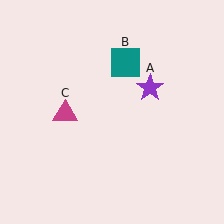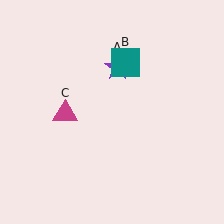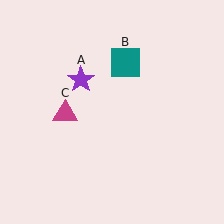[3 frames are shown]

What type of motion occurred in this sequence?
The purple star (object A) rotated counterclockwise around the center of the scene.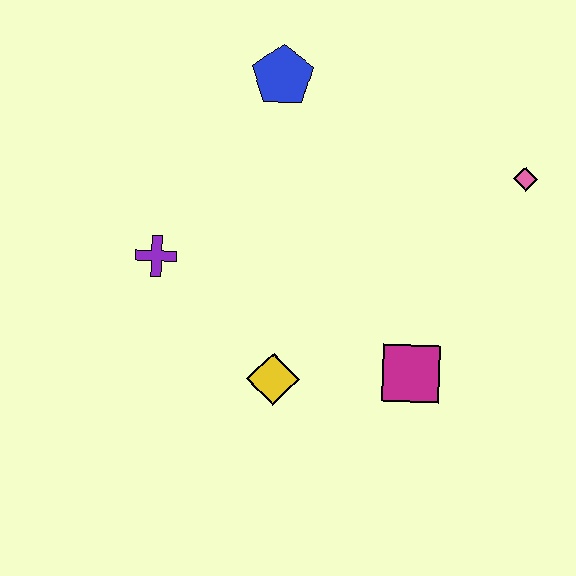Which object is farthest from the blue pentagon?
The magenta square is farthest from the blue pentagon.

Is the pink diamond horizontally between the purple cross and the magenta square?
No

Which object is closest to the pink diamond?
The magenta square is closest to the pink diamond.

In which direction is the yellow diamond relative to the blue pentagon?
The yellow diamond is below the blue pentagon.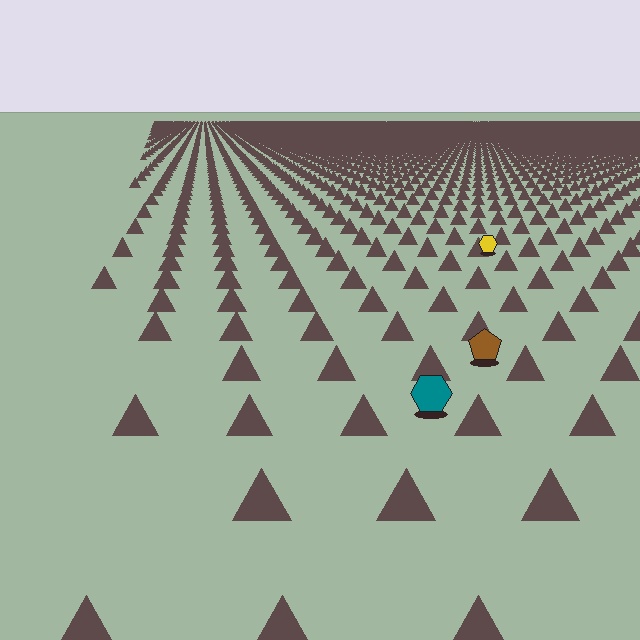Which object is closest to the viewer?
The teal hexagon is closest. The texture marks near it are larger and more spread out.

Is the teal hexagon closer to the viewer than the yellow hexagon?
Yes. The teal hexagon is closer — you can tell from the texture gradient: the ground texture is coarser near it.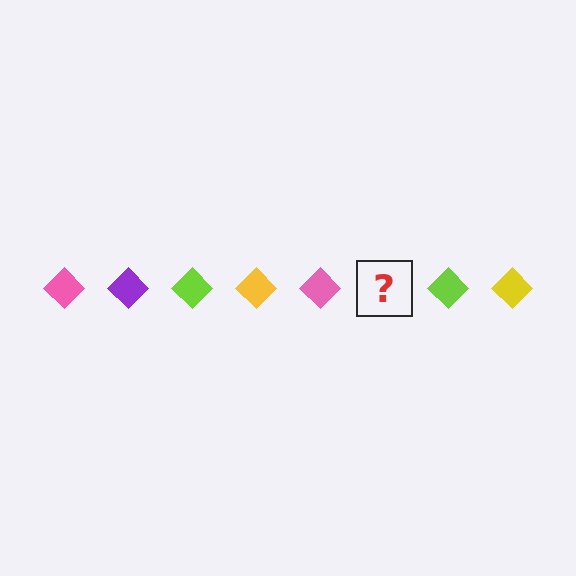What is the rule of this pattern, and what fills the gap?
The rule is that the pattern cycles through pink, purple, lime, yellow diamonds. The gap should be filled with a purple diamond.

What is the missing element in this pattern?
The missing element is a purple diamond.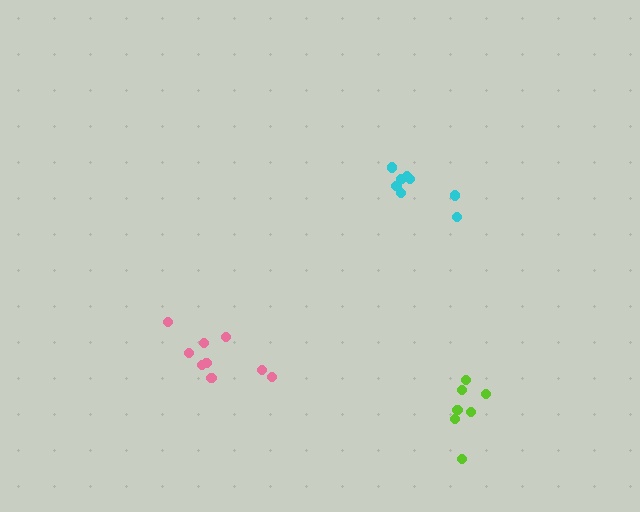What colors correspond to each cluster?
The clusters are colored: pink, cyan, lime.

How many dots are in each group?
Group 1: 9 dots, Group 2: 8 dots, Group 3: 7 dots (24 total).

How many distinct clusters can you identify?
There are 3 distinct clusters.